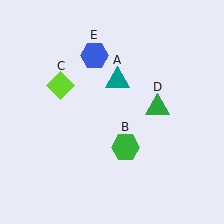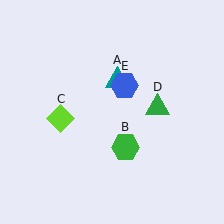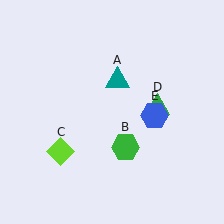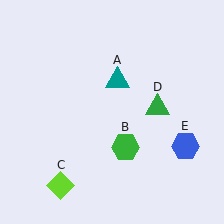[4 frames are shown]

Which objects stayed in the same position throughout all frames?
Teal triangle (object A) and green hexagon (object B) and green triangle (object D) remained stationary.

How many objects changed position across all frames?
2 objects changed position: lime diamond (object C), blue hexagon (object E).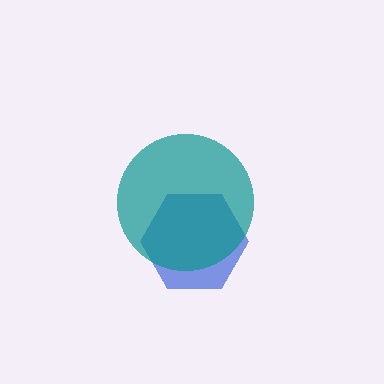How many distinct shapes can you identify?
There are 2 distinct shapes: a blue hexagon, a teal circle.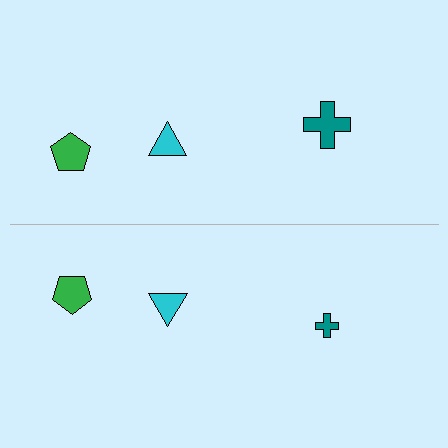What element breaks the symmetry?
The teal cross on the bottom side has a different size than its mirror counterpart.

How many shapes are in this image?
There are 6 shapes in this image.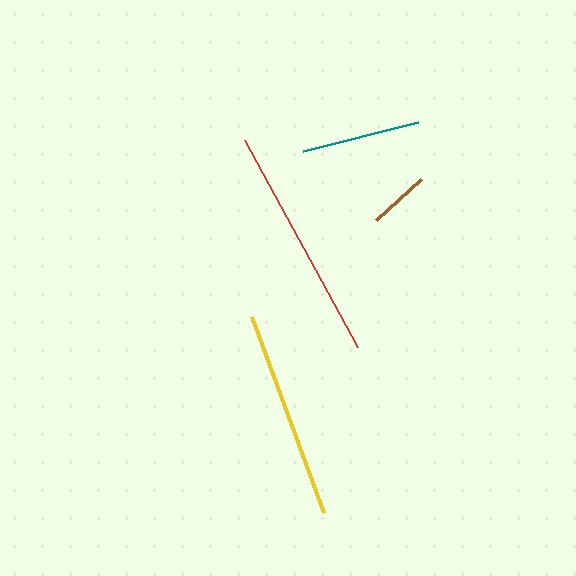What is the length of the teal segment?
The teal segment is approximately 118 pixels long.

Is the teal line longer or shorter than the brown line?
The teal line is longer than the brown line.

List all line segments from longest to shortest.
From longest to shortest: red, yellow, teal, brown.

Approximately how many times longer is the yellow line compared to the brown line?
The yellow line is approximately 3.4 times the length of the brown line.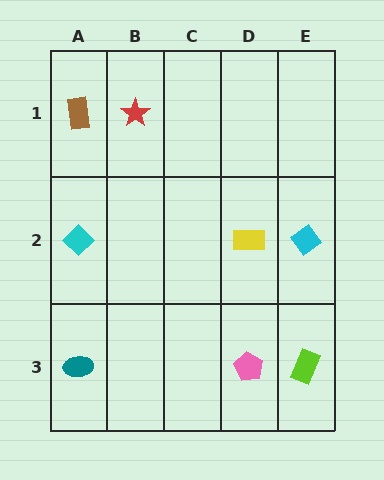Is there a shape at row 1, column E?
No, that cell is empty.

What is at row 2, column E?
A cyan diamond.